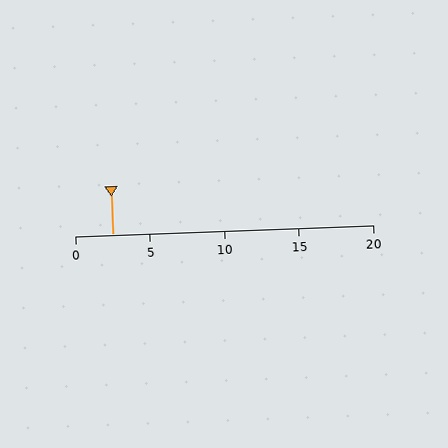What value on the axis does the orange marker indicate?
The marker indicates approximately 2.5.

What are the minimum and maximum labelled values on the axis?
The axis runs from 0 to 20.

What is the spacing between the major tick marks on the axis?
The major ticks are spaced 5 apart.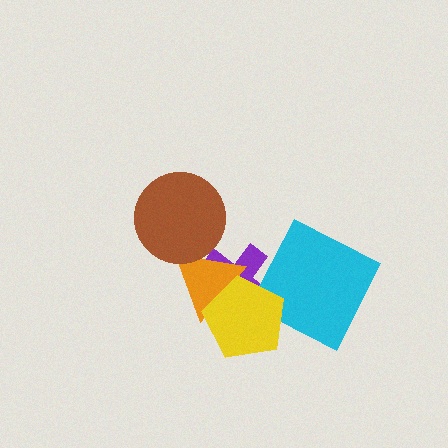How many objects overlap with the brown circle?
1 object overlaps with the brown circle.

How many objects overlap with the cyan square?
1 object overlaps with the cyan square.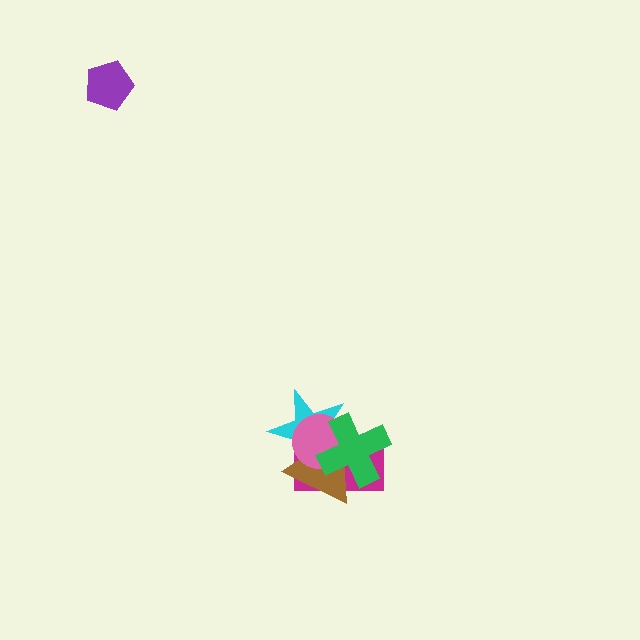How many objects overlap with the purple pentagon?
0 objects overlap with the purple pentagon.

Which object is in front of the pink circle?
The green cross is in front of the pink circle.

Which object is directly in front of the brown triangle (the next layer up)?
The pink circle is directly in front of the brown triangle.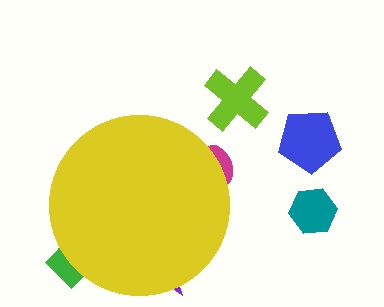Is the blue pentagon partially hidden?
No, the blue pentagon is fully visible.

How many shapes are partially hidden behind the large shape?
3 shapes are partially hidden.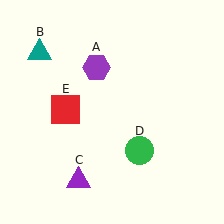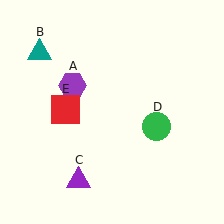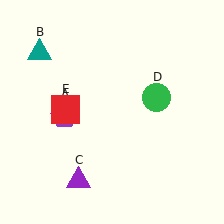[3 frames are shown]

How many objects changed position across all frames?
2 objects changed position: purple hexagon (object A), green circle (object D).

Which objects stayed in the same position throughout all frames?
Teal triangle (object B) and purple triangle (object C) and red square (object E) remained stationary.